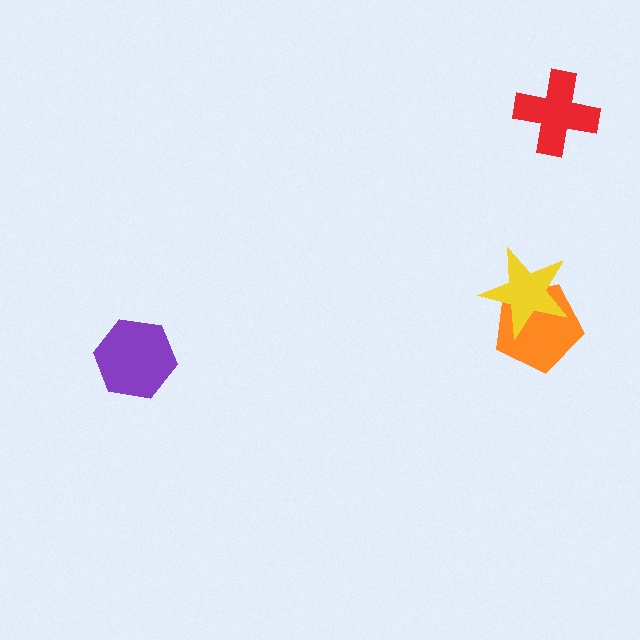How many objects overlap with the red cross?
0 objects overlap with the red cross.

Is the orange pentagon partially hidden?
Yes, it is partially covered by another shape.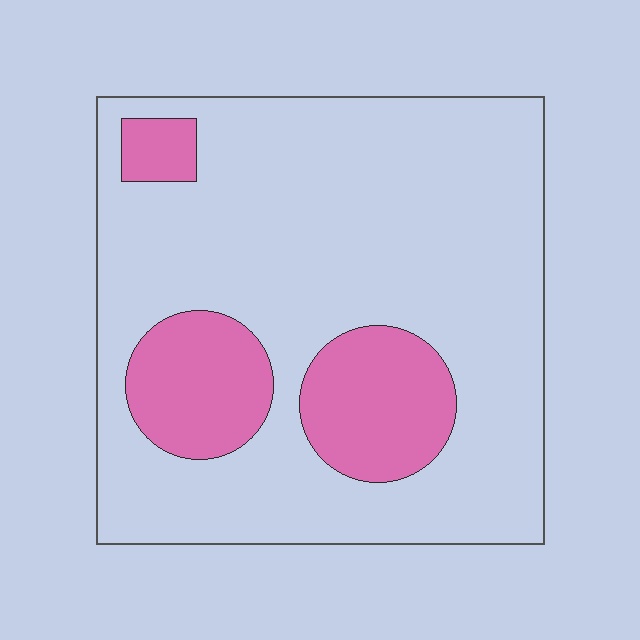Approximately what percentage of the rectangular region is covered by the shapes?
Approximately 20%.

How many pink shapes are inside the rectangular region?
3.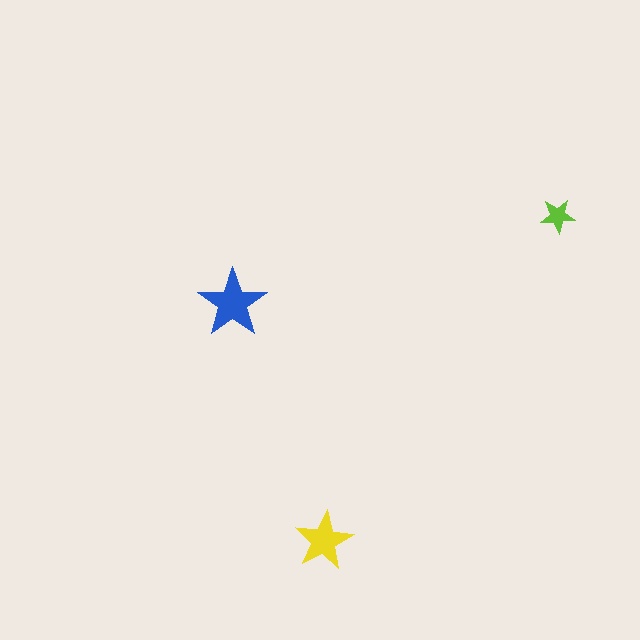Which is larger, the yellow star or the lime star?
The yellow one.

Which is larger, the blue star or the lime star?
The blue one.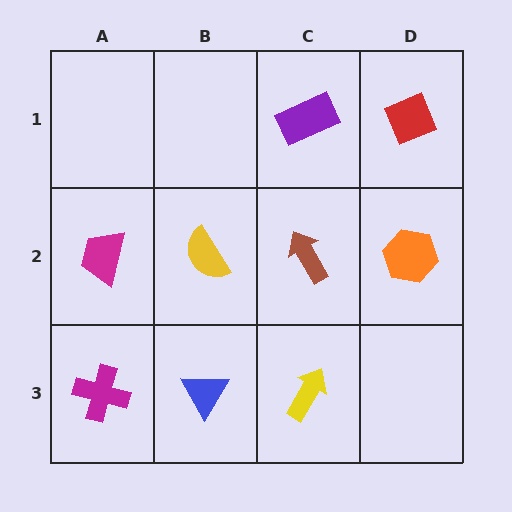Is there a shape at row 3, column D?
No, that cell is empty.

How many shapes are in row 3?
3 shapes.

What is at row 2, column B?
A yellow semicircle.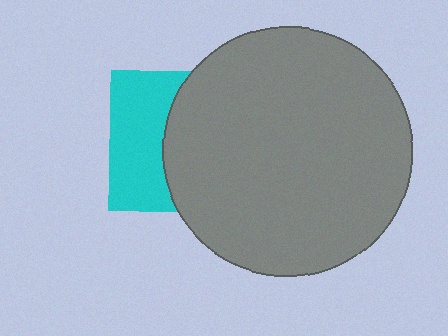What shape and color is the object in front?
The object in front is a gray circle.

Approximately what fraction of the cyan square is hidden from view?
Roughly 57% of the cyan square is hidden behind the gray circle.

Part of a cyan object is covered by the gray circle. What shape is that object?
It is a square.